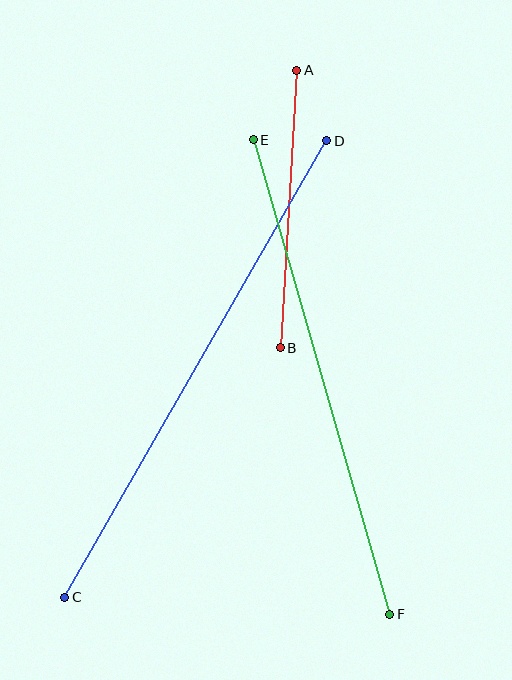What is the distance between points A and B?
The distance is approximately 278 pixels.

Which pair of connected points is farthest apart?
Points C and D are farthest apart.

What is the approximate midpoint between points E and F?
The midpoint is at approximately (322, 377) pixels.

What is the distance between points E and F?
The distance is approximately 493 pixels.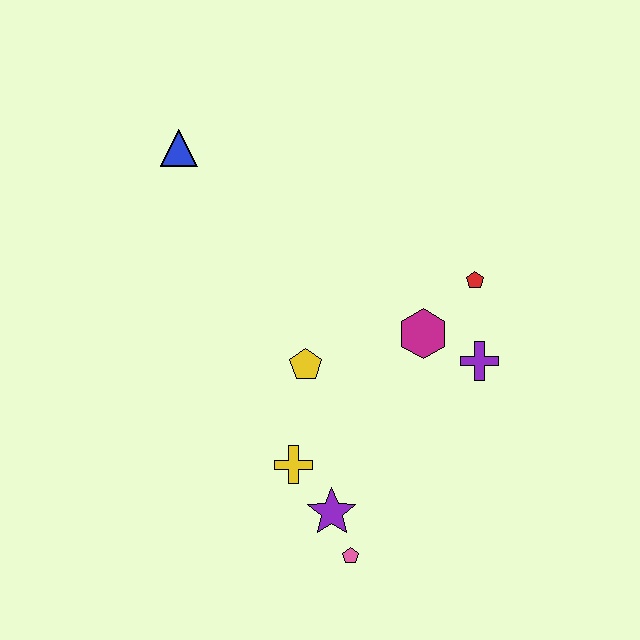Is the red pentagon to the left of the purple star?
No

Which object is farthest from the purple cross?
The blue triangle is farthest from the purple cross.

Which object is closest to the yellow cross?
The purple star is closest to the yellow cross.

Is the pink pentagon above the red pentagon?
No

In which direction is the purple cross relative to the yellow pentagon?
The purple cross is to the right of the yellow pentagon.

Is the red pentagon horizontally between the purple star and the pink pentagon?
No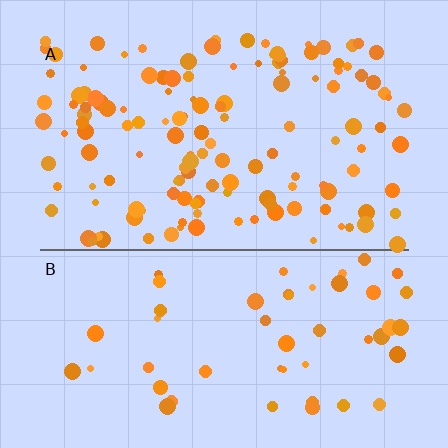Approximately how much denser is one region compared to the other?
Approximately 2.6× — region A over region B.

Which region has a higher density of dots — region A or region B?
A (the top).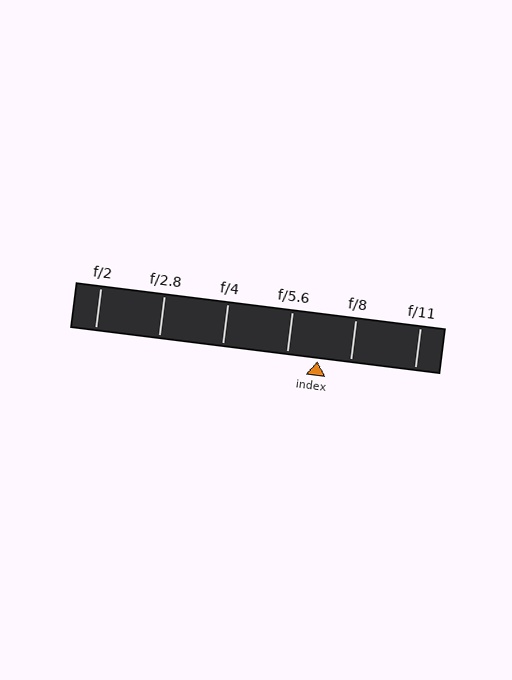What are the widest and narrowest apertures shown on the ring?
The widest aperture shown is f/2 and the narrowest is f/11.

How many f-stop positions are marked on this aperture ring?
There are 6 f-stop positions marked.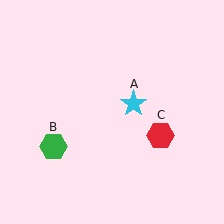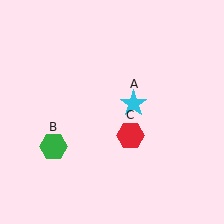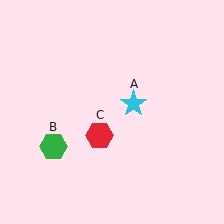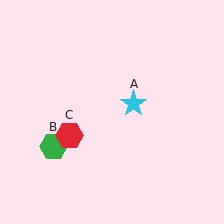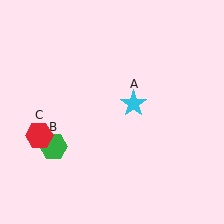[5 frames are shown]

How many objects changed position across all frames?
1 object changed position: red hexagon (object C).